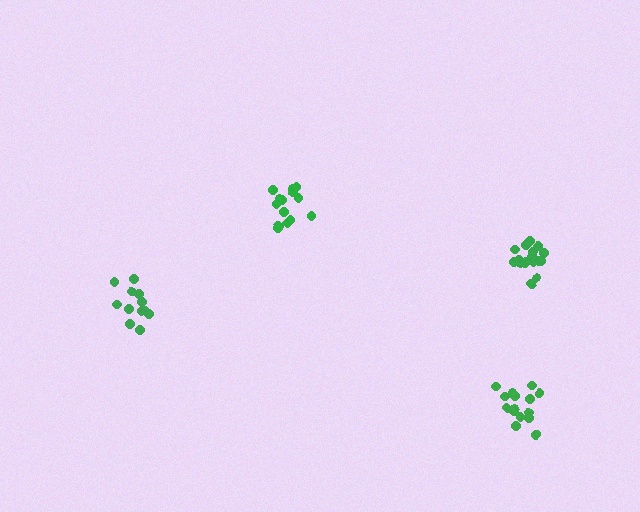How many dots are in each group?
Group 1: 16 dots, Group 2: 14 dots, Group 3: 12 dots, Group 4: 17 dots (59 total).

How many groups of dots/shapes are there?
There are 4 groups.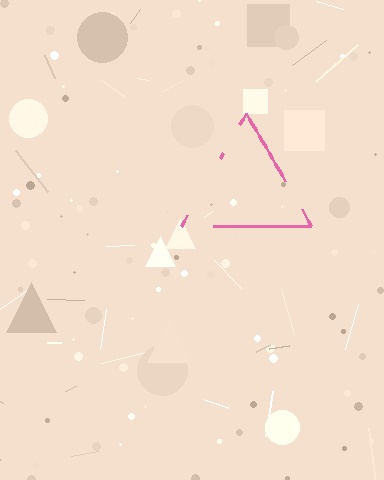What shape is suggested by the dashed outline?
The dashed outline suggests a triangle.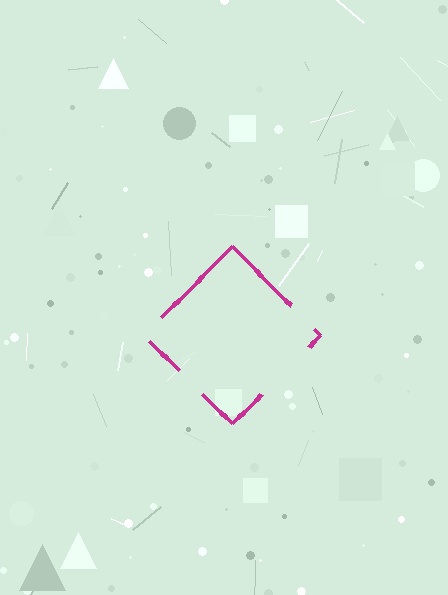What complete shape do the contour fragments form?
The contour fragments form a diamond.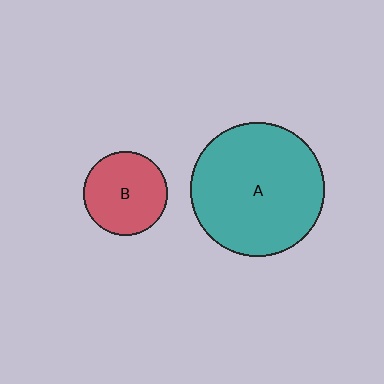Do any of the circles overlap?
No, none of the circles overlap.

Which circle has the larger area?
Circle A (teal).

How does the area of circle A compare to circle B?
Approximately 2.6 times.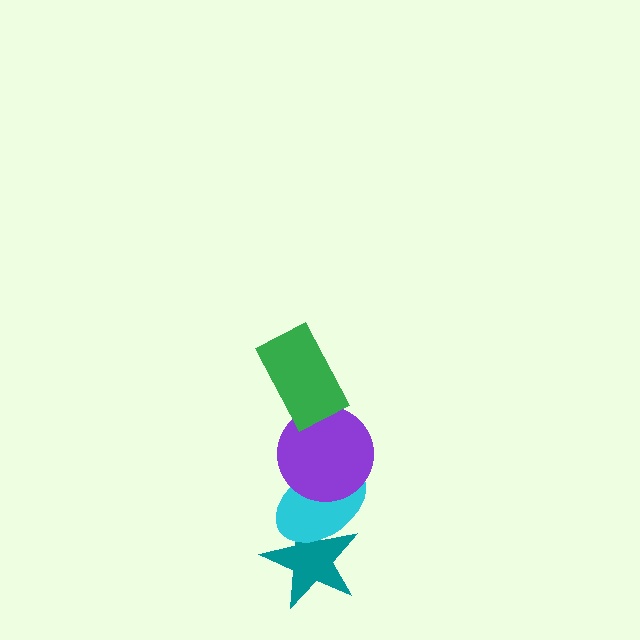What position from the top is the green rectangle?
The green rectangle is 1st from the top.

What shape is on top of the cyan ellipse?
The purple circle is on top of the cyan ellipse.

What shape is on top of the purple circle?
The green rectangle is on top of the purple circle.